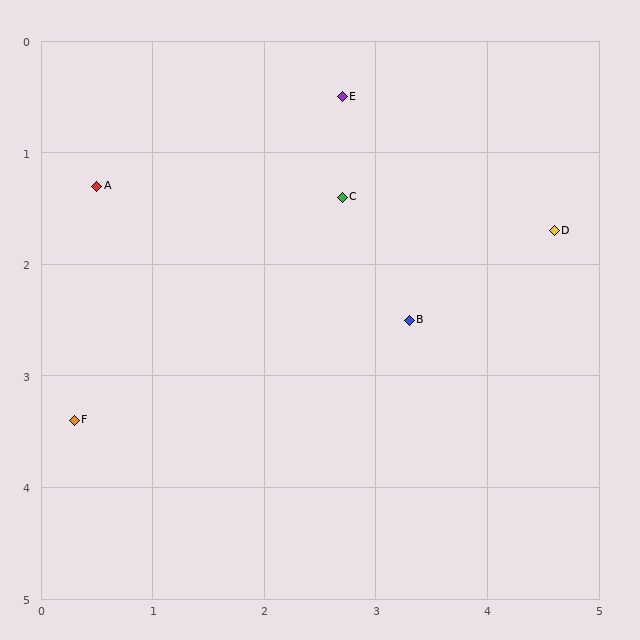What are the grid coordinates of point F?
Point F is at approximately (0.3, 3.4).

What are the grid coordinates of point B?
Point B is at approximately (3.3, 2.5).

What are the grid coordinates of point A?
Point A is at approximately (0.5, 1.3).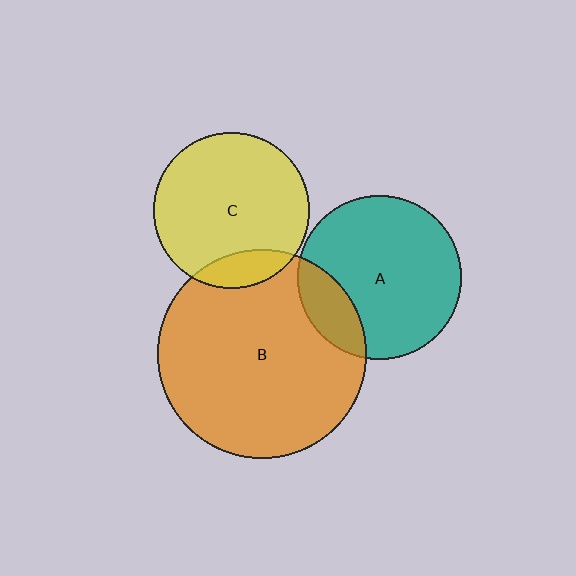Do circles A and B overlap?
Yes.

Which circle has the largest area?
Circle B (orange).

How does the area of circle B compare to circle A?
Approximately 1.6 times.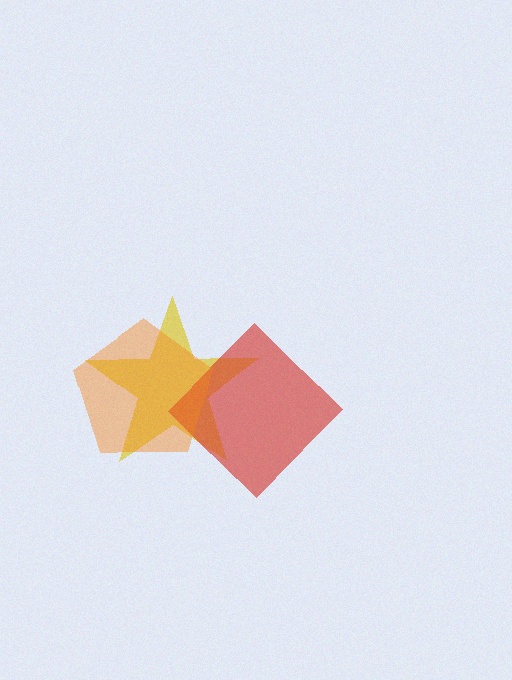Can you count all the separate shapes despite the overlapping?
Yes, there are 3 separate shapes.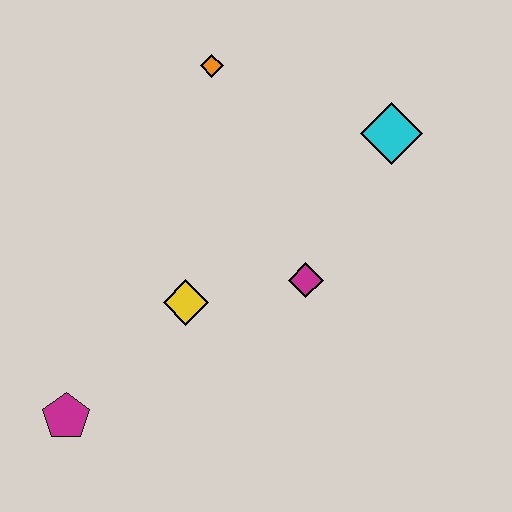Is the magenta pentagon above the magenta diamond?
No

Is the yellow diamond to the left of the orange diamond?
Yes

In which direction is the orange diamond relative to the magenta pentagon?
The orange diamond is above the magenta pentagon.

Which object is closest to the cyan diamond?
The magenta diamond is closest to the cyan diamond.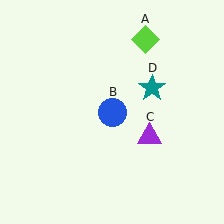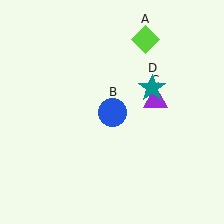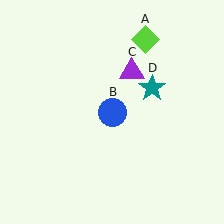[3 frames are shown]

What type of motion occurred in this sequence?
The purple triangle (object C) rotated counterclockwise around the center of the scene.